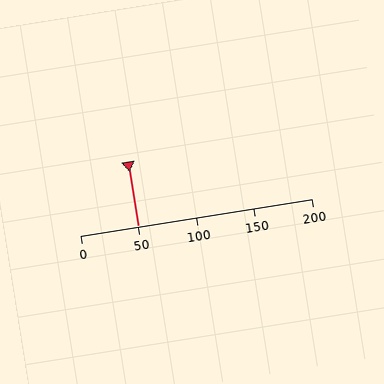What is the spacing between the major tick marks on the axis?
The major ticks are spaced 50 apart.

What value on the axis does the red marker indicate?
The marker indicates approximately 50.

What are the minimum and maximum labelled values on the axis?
The axis runs from 0 to 200.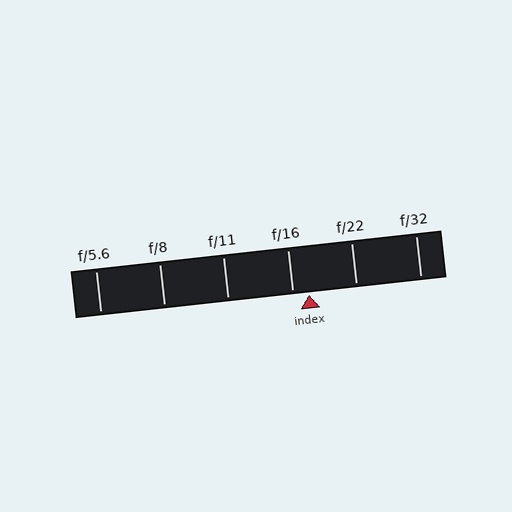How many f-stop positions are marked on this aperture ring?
There are 6 f-stop positions marked.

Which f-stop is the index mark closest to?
The index mark is closest to f/16.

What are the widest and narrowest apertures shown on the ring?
The widest aperture shown is f/5.6 and the narrowest is f/32.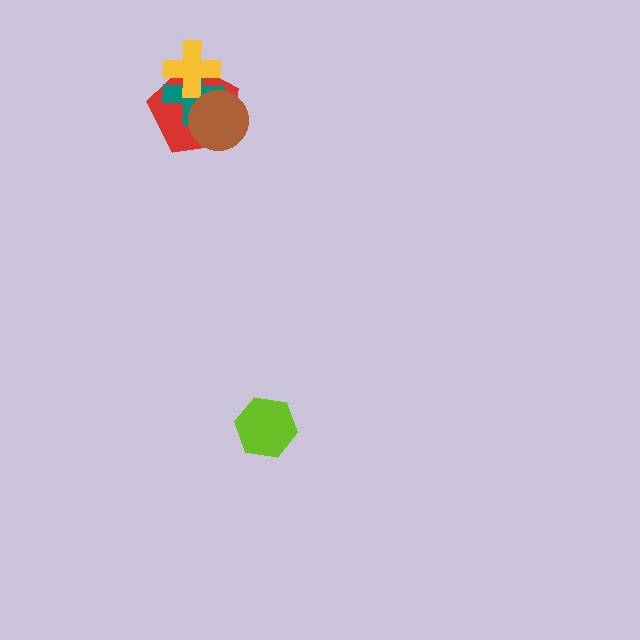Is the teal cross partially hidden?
Yes, it is partially covered by another shape.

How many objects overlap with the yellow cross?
2 objects overlap with the yellow cross.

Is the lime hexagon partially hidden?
No, no other shape covers it.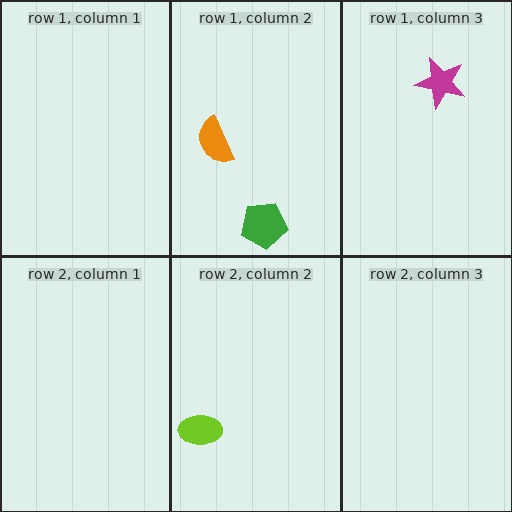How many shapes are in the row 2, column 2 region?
1.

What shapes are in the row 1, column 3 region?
The magenta star.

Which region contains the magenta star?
The row 1, column 3 region.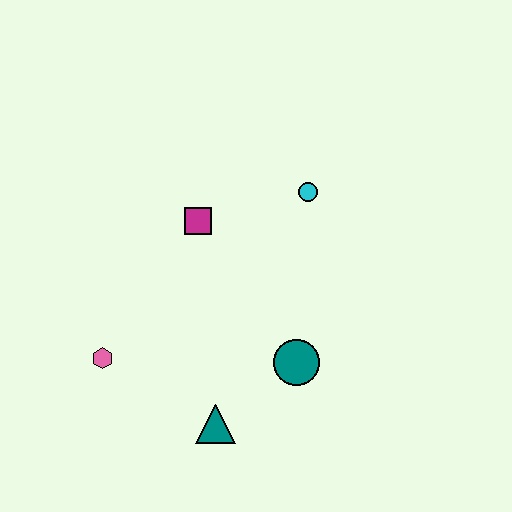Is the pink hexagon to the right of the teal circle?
No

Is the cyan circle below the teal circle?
No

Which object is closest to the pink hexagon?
The teal triangle is closest to the pink hexagon.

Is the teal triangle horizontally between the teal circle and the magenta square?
Yes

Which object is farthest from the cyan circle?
The pink hexagon is farthest from the cyan circle.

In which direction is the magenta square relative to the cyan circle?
The magenta square is to the left of the cyan circle.